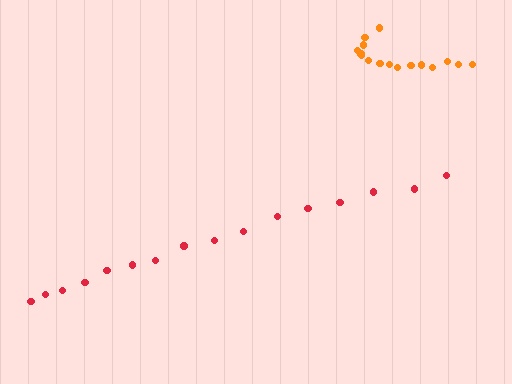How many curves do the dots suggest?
There are 2 distinct paths.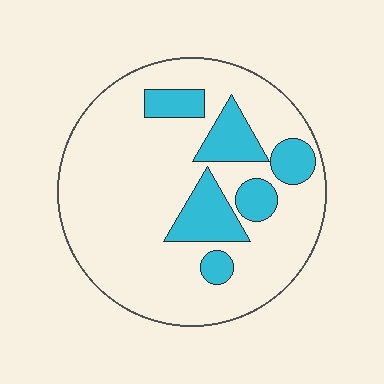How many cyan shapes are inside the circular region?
6.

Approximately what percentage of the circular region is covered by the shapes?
Approximately 20%.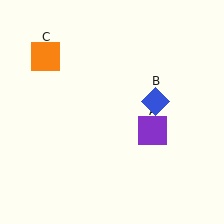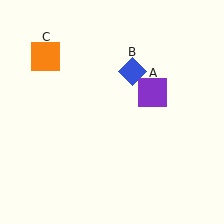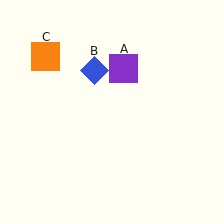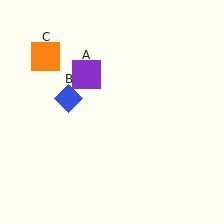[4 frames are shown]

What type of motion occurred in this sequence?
The purple square (object A), blue diamond (object B) rotated counterclockwise around the center of the scene.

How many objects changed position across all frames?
2 objects changed position: purple square (object A), blue diamond (object B).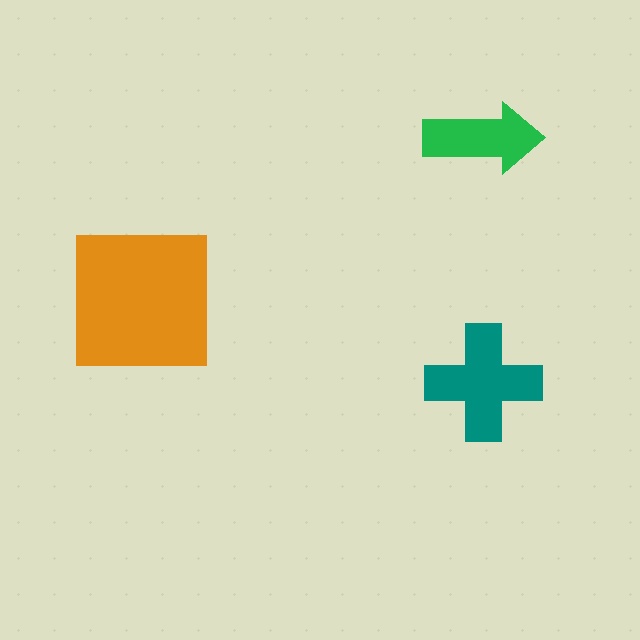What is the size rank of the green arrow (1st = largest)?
3rd.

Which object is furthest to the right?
The green arrow is rightmost.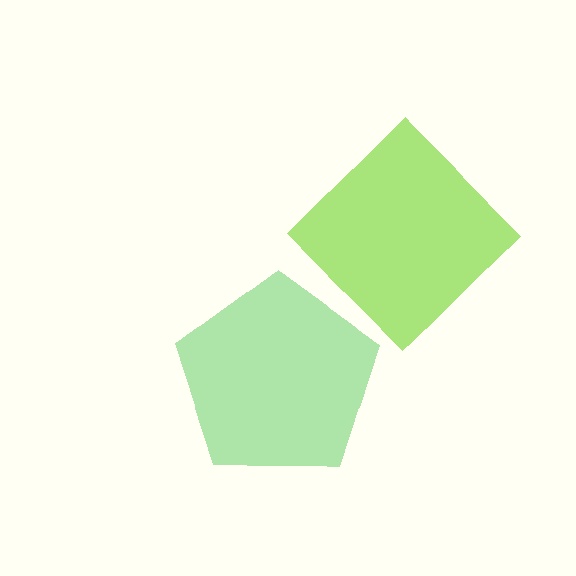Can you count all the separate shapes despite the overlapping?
Yes, there are 2 separate shapes.